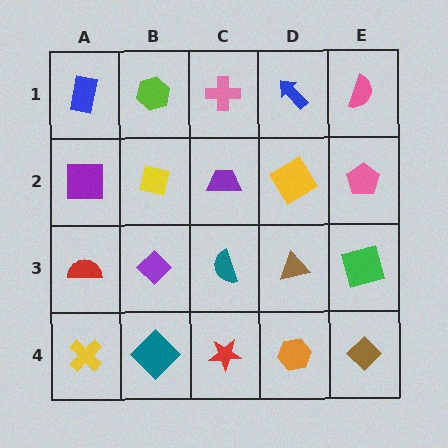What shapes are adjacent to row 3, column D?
A yellow diamond (row 2, column D), an orange hexagon (row 4, column D), a teal semicircle (row 3, column C), a green square (row 3, column E).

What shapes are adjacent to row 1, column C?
A purple trapezoid (row 2, column C), a lime hexagon (row 1, column B), a blue arrow (row 1, column D).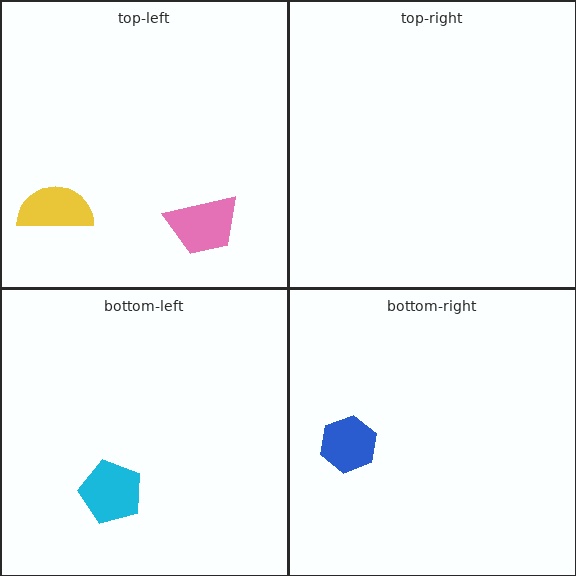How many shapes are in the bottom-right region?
1.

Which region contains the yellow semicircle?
The top-left region.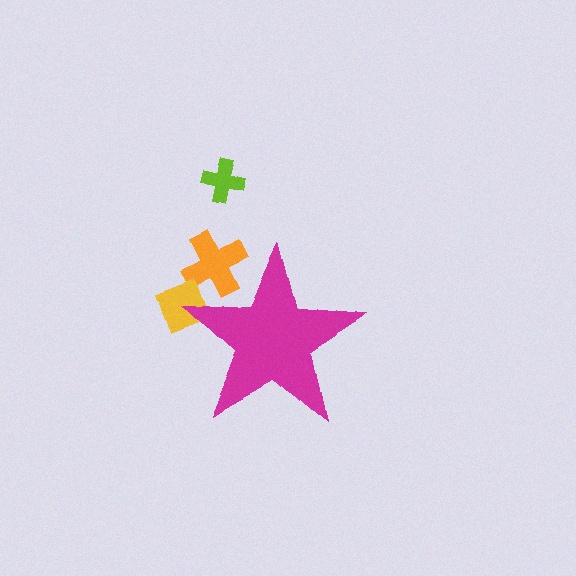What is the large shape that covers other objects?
A magenta star.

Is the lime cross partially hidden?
No, the lime cross is fully visible.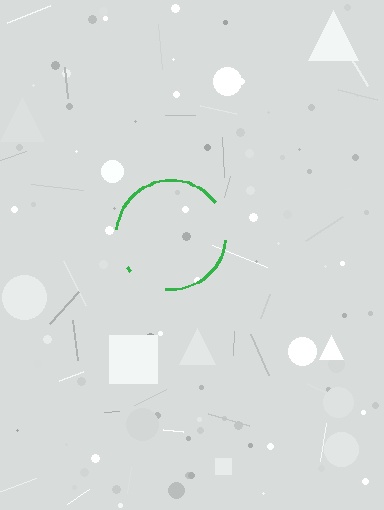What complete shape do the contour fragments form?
The contour fragments form a circle.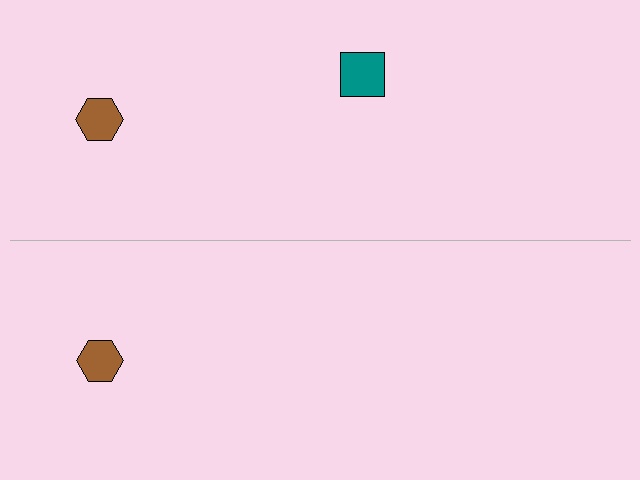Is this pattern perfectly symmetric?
No, the pattern is not perfectly symmetric. A teal square is missing from the bottom side.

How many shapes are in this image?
There are 3 shapes in this image.